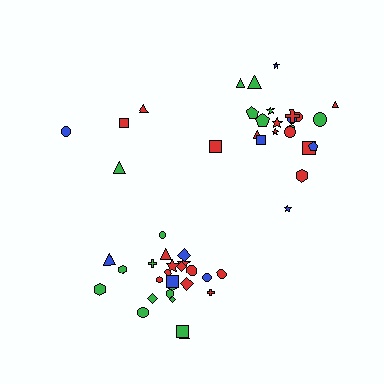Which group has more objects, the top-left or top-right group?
The top-right group.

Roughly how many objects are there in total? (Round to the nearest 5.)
Roughly 50 objects in total.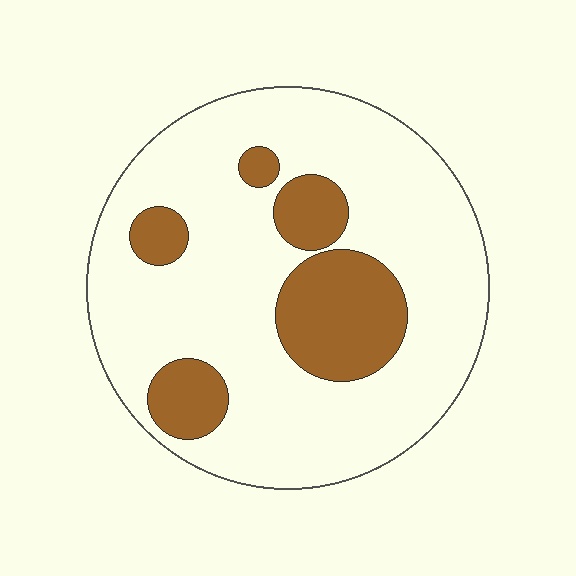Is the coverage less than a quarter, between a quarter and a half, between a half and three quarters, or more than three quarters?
Less than a quarter.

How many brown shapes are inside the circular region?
5.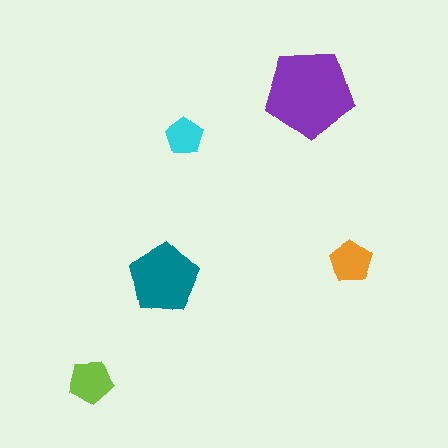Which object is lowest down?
The lime pentagon is bottommost.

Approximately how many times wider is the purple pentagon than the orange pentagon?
About 2 times wider.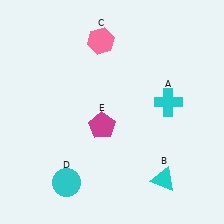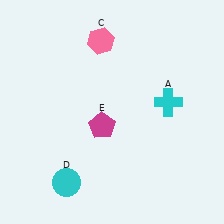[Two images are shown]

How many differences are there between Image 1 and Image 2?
There is 1 difference between the two images.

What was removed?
The cyan triangle (B) was removed in Image 2.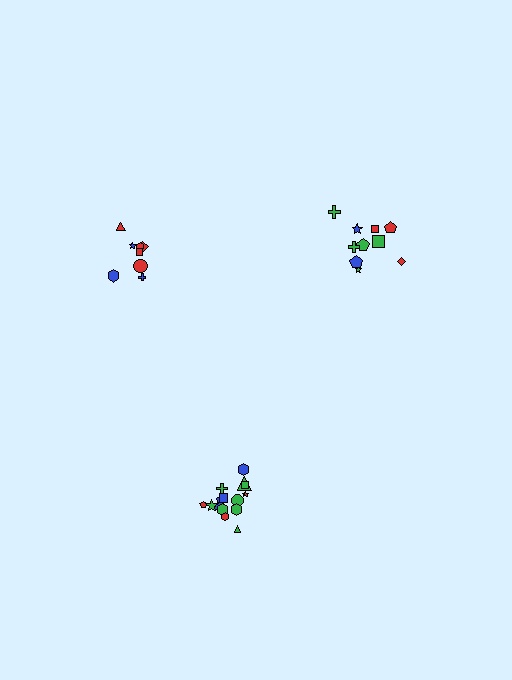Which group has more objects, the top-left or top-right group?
The top-right group.